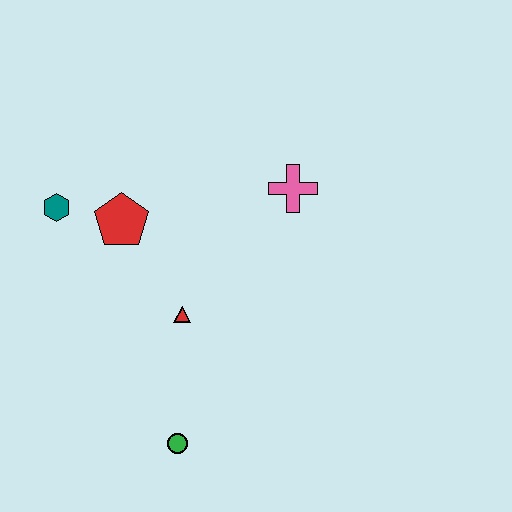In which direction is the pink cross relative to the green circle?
The pink cross is above the green circle.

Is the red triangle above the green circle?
Yes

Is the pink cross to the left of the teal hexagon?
No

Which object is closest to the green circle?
The red triangle is closest to the green circle.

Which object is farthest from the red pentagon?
The green circle is farthest from the red pentagon.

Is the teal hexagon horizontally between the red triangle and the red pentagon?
No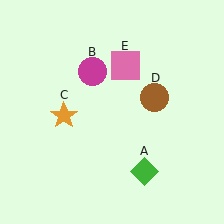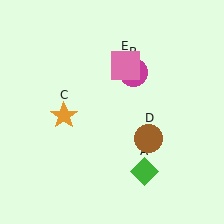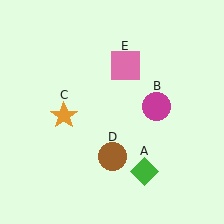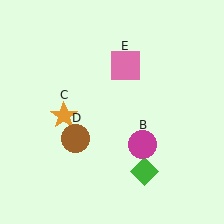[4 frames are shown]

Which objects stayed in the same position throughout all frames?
Green diamond (object A) and orange star (object C) and pink square (object E) remained stationary.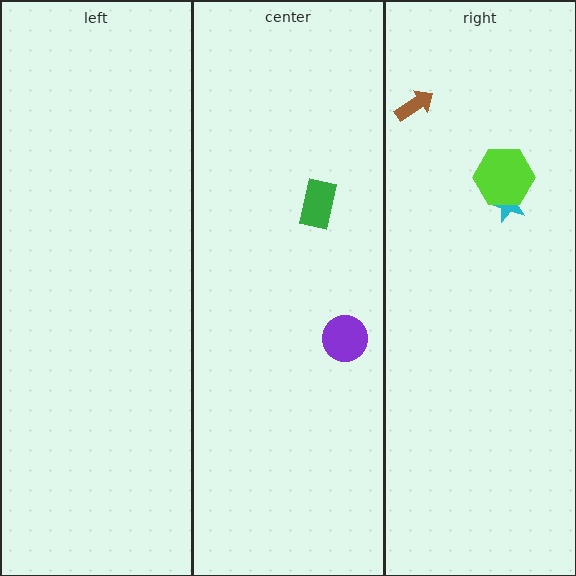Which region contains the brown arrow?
The right region.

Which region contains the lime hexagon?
The right region.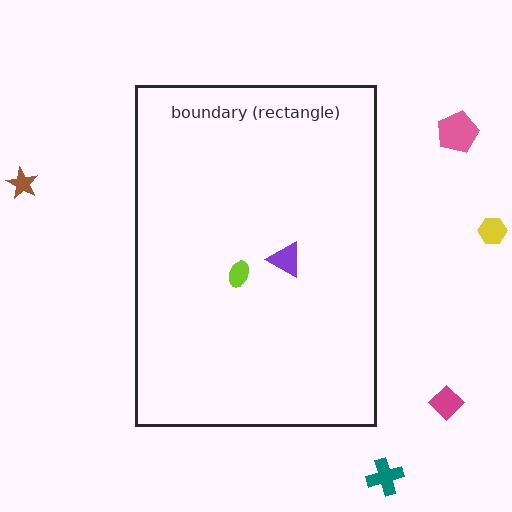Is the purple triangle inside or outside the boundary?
Inside.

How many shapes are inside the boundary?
2 inside, 5 outside.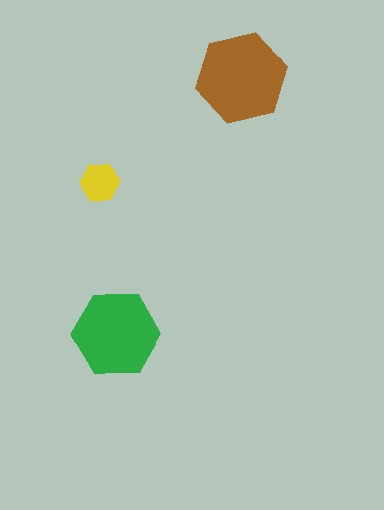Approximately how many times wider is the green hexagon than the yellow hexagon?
About 2 times wider.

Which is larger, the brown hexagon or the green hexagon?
The brown one.